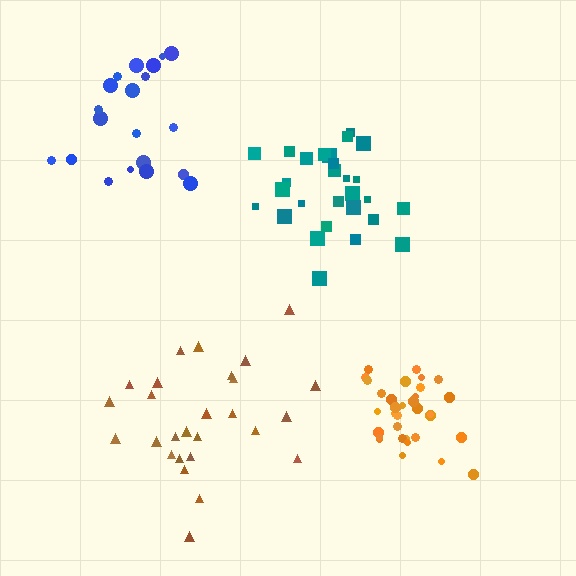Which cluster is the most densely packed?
Orange.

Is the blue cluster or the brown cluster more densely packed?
Brown.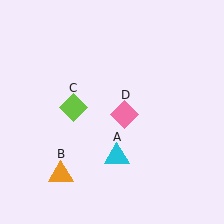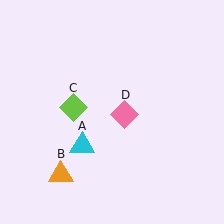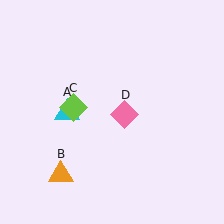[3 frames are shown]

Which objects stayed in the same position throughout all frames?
Orange triangle (object B) and lime diamond (object C) and pink diamond (object D) remained stationary.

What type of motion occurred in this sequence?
The cyan triangle (object A) rotated clockwise around the center of the scene.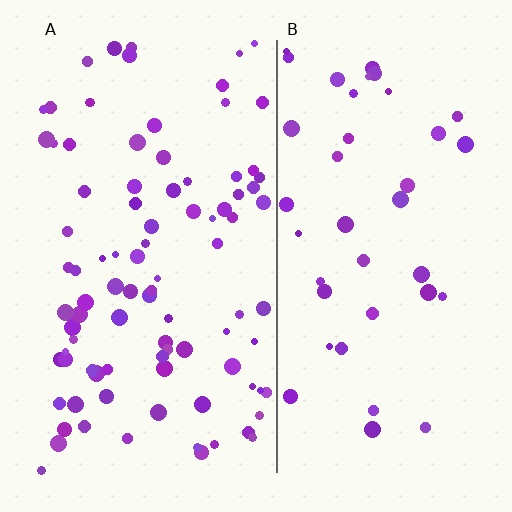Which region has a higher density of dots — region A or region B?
A (the left).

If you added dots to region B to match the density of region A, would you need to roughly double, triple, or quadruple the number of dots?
Approximately double.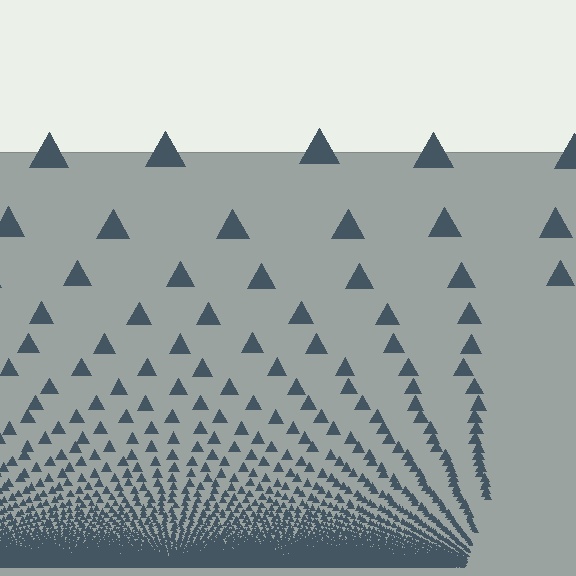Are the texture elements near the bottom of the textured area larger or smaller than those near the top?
Smaller. The gradient is inverted — elements near the bottom are smaller and denser.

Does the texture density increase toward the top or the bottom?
Density increases toward the bottom.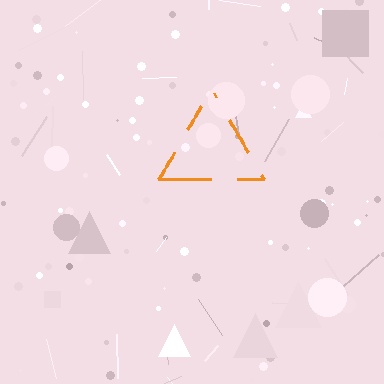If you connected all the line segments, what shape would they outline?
They would outline a triangle.